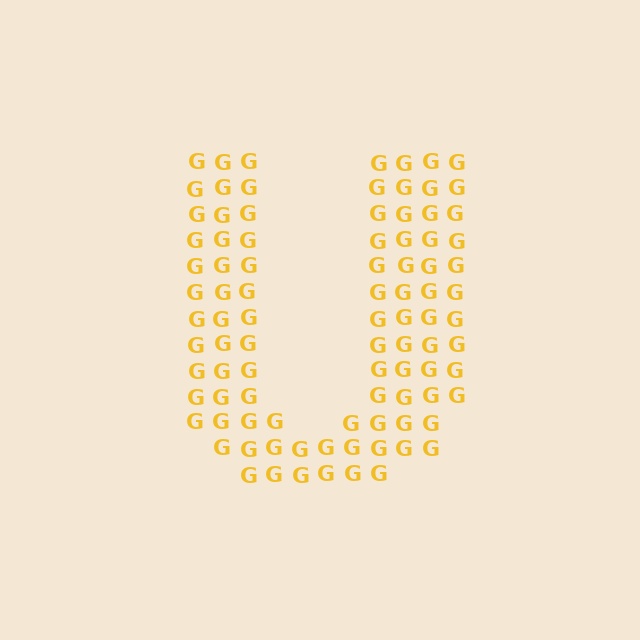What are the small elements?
The small elements are letter G's.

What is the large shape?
The large shape is the letter U.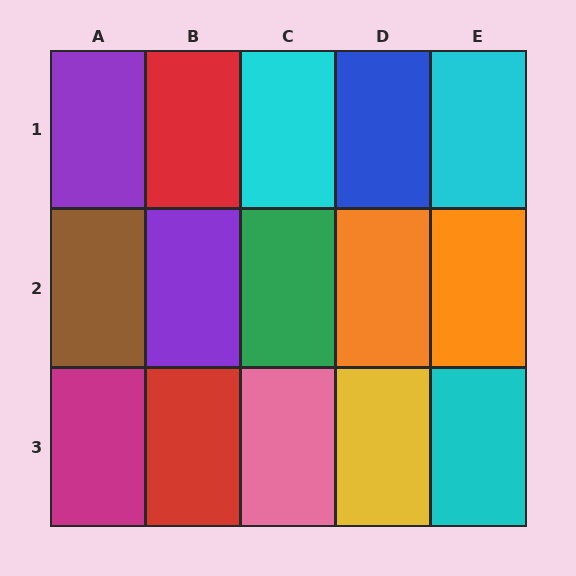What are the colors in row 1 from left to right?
Purple, red, cyan, blue, cyan.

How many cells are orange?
2 cells are orange.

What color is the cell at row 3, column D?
Yellow.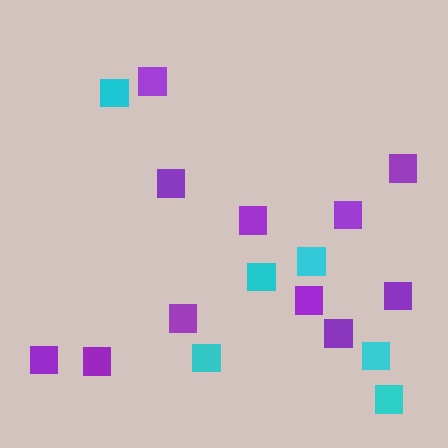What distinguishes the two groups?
There are 2 groups: one group of purple squares (11) and one group of cyan squares (6).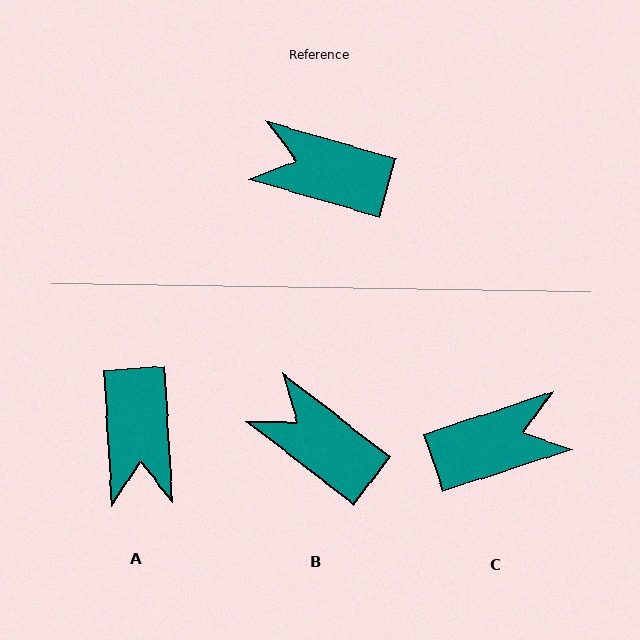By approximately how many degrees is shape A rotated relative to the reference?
Approximately 110 degrees counter-clockwise.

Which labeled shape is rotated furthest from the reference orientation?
C, about 146 degrees away.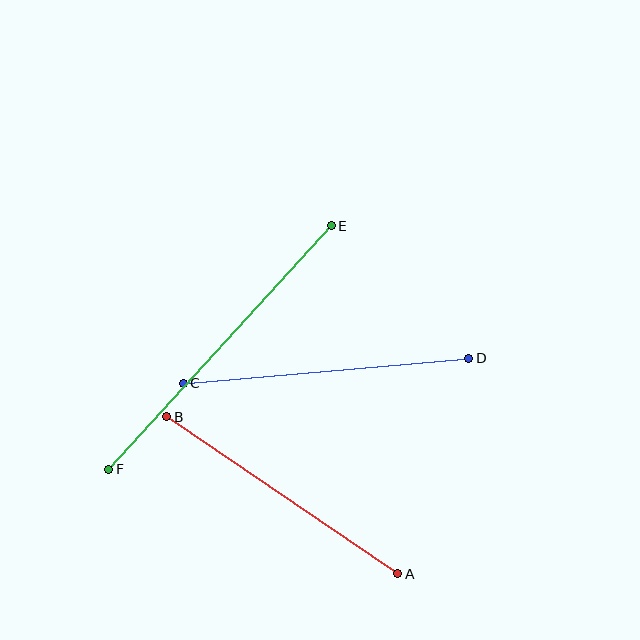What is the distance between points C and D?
The distance is approximately 286 pixels.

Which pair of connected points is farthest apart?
Points E and F are farthest apart.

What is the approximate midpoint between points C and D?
The midpoint is at approximately (326, 371) pixels.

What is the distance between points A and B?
The distance is approximately 279 pixels.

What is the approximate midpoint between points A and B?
The midpoint is at approximately (282, 495) pixels.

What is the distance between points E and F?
The distance is approximately 330 pixels.